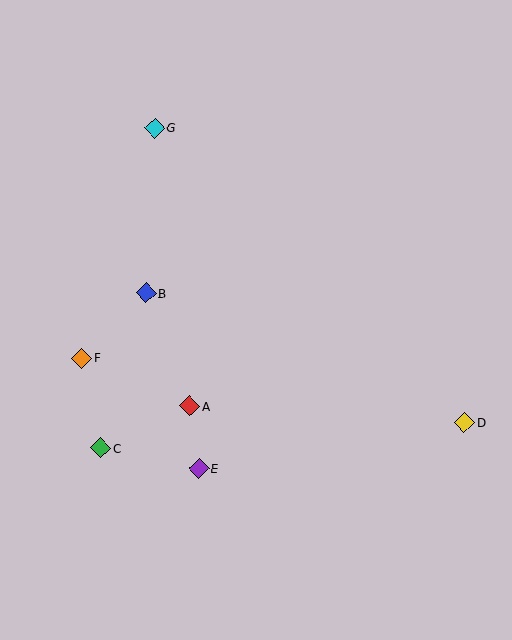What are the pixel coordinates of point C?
Point C is at (101, 448).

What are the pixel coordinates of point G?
Point G is at (155, 128).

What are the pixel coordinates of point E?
Point E is at (199, 469).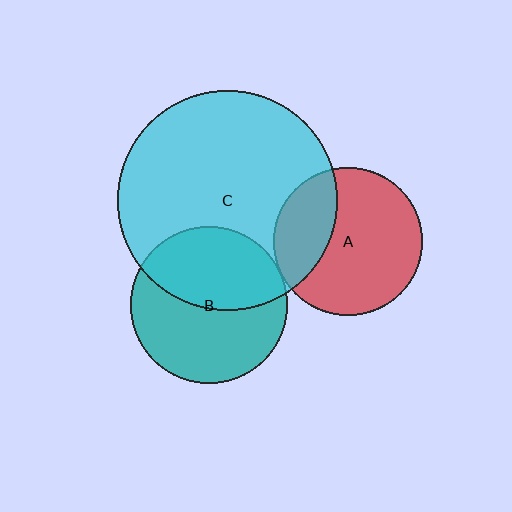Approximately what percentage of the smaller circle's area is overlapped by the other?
Approximately 45%.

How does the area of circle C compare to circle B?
Approximately 2.0 times.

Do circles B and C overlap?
Yes.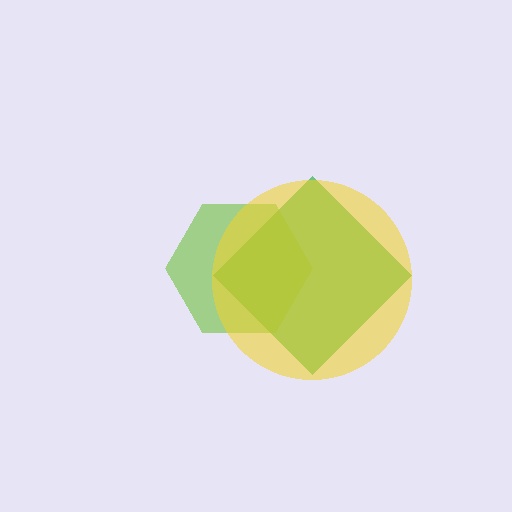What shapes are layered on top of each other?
The layered shapes are: a green diamond, a lime hexagon, a yellow circle.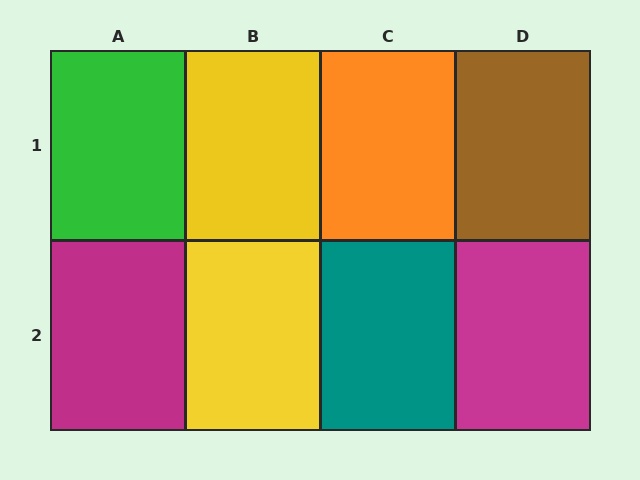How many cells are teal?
1 cell is teal.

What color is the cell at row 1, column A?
Green.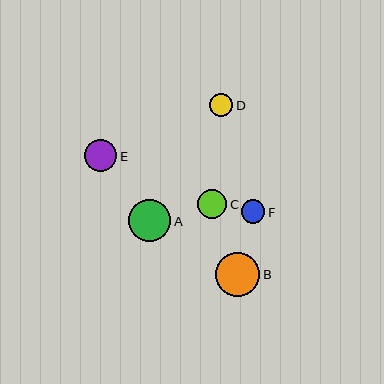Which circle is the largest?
Circle B is the largest with a size of approximately 44 pixels.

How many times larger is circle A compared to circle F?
Circle A is approximately 1.8 times the size of circle F.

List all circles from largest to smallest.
From largest to smallest: B, A, E, C, F, D.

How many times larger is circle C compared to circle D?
Circle C is approximately 1.3 times the size of circle D.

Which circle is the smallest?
Circle D is the smallest with a size of approximately 23 pixels.